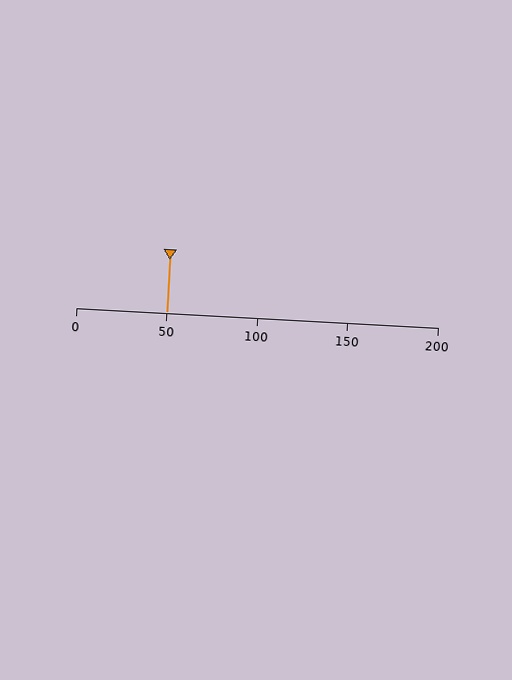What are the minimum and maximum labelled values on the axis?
The axis runs from 0 to 200.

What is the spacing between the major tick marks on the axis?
The major ticks are spaced 50 apart.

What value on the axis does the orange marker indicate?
The marker indicates approximately 50.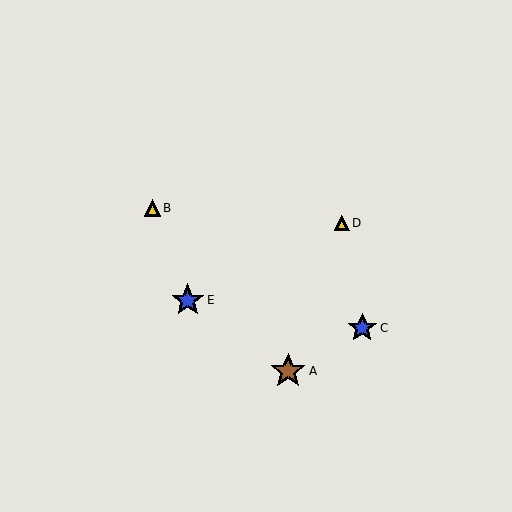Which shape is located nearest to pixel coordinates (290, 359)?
The brown star (labeled A) at (288, 371) is nearest to that location.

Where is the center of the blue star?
The center of the blue star is at (188, 300).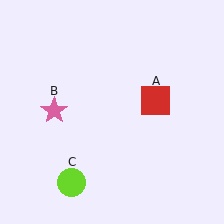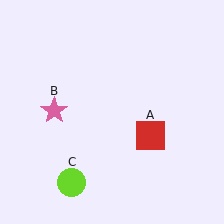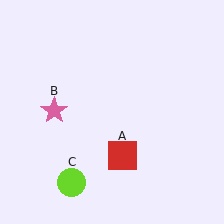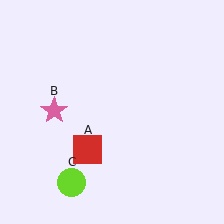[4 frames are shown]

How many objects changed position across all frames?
1 object changed position: red square (object A).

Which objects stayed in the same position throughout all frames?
Pink star (object B) and lime circle (object C) remained stationary.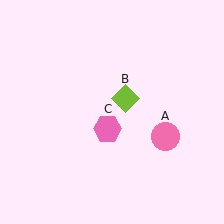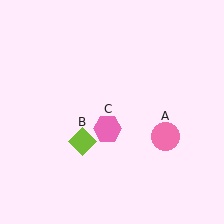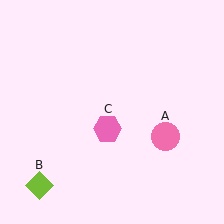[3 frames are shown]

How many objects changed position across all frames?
1 object changed position: lime diamond (object B).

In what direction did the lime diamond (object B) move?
The lime diamond (object B) moved down and to the left.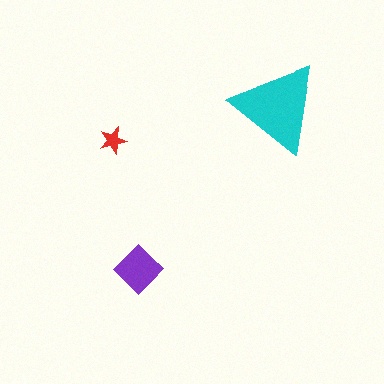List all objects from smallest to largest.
The red star, the purple diamond, the cyan triangle.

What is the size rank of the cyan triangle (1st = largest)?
1st.